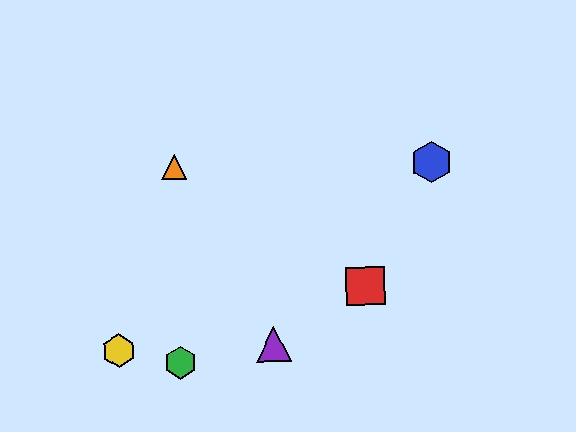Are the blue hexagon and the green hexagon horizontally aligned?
No, the blue hexagon is at y≈162 and the green hexagon is at y≈363.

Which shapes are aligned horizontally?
The blue hexagon, the orange triangle are aligned horizontally.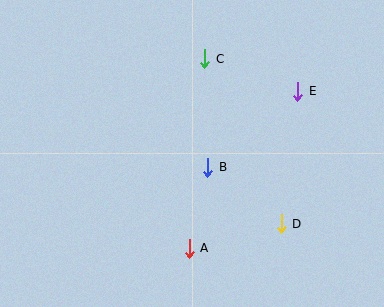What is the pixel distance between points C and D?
The distance between C and D is 182 pixels.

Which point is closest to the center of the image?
Point B at (208, 167) is closest to the center.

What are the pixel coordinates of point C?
Point C is at (205, 59).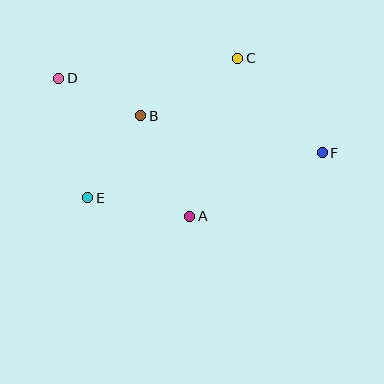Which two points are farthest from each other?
Points D and F are farthest from each other.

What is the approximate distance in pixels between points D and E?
The distance between D and E is approximately 123 pixels.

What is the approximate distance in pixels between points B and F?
The distance between B and F is approximately 184 pixels.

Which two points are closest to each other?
Points B and D are closest to each other.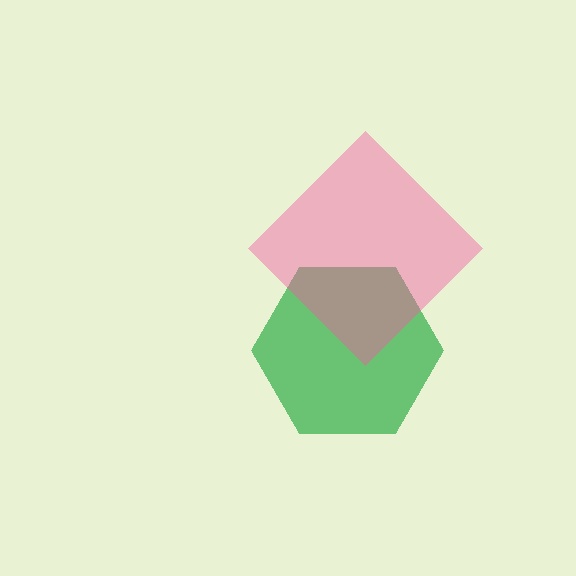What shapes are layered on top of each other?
The layered shapes are: a green hexagon, a pink diamond.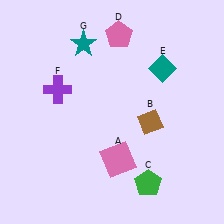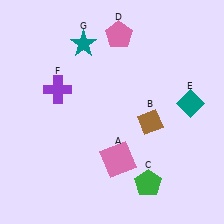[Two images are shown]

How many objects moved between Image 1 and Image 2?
1 object moved between the two images.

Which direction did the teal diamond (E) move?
The teal diamond (E) moved down.